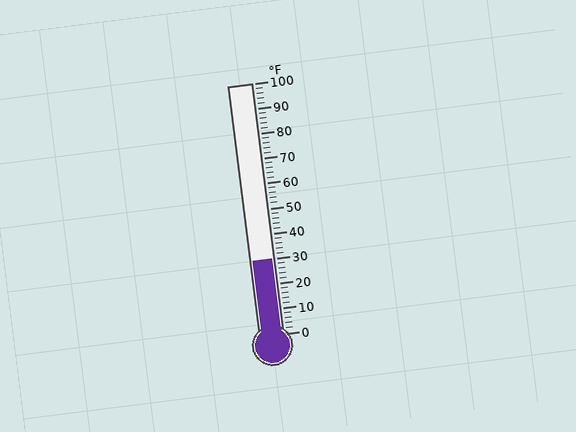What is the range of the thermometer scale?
The thermometer scale ranges from 0°F to 100°F.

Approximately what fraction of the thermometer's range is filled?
The thermometer is filled to approximately 30% of its range.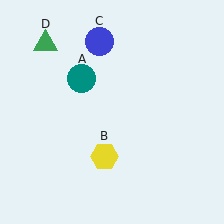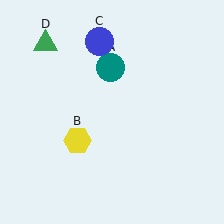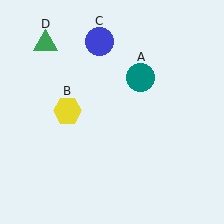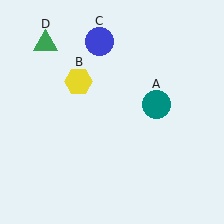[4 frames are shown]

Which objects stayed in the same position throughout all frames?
Blue circle (object C) and green triangle (object D) remained stationary.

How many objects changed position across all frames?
2 objects changed position: teal circle (object A), yellow hexagon (object B).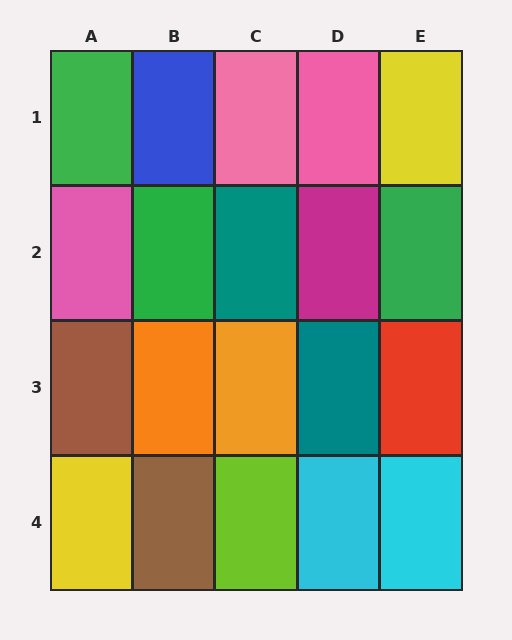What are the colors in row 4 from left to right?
Yellow, brown, lime, cyan, cyan.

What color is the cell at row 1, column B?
Blue.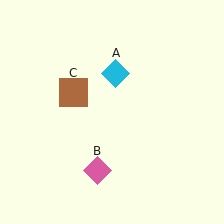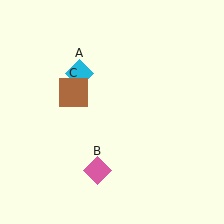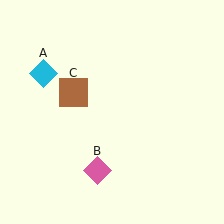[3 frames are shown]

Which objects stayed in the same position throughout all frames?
Pink diamond (object B) and brown square (object C) remained stationary.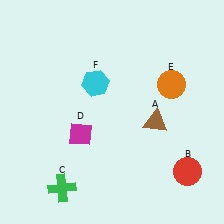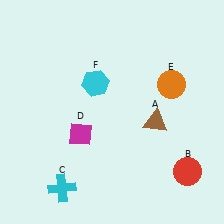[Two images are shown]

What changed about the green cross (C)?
In Image 1, C is green. In Image 2, it changed to cyan.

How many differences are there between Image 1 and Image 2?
There is 1 difference between the two images.